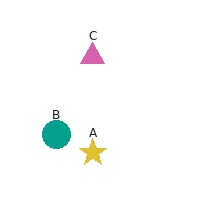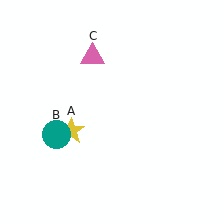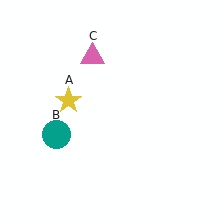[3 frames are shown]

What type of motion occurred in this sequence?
The yellow star (object A) rotated clockwise around the center of the scene.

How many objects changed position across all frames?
1 object changed position: yellow star (object A).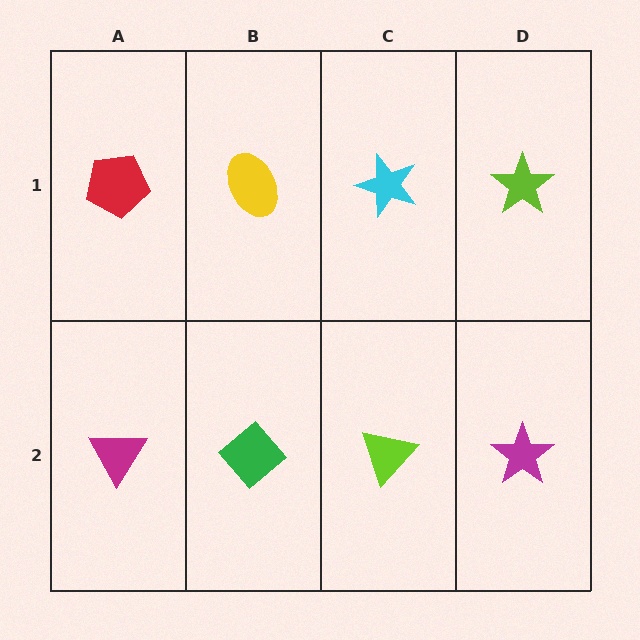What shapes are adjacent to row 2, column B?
A yellow ellipse (row 1, column B), a magenta triangle (row 2, column A), a lime triangle (row 2, column C).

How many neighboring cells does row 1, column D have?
2.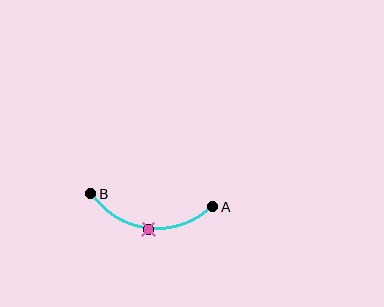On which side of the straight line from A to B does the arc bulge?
The arc bulges below the straight line connecting A and B.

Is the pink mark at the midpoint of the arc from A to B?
Yes. The pink mark lies on the arc at equal arc-length from both A and B — it is the arc midpoint.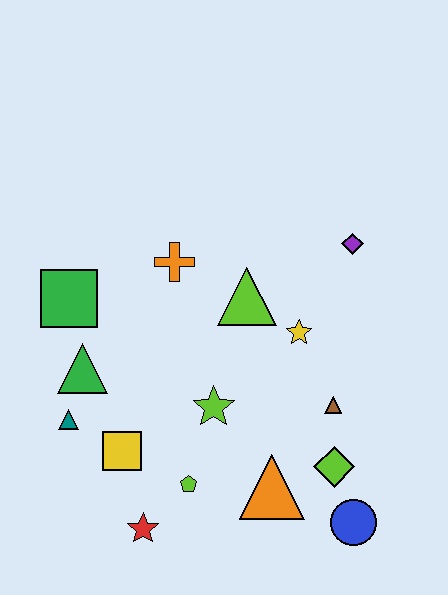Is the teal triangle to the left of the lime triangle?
Yes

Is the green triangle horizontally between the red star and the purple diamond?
No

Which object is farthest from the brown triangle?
The green square is farthest from the brown triangle.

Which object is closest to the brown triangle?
The lime diamond is closest to the brown triangle.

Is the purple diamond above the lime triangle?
Yes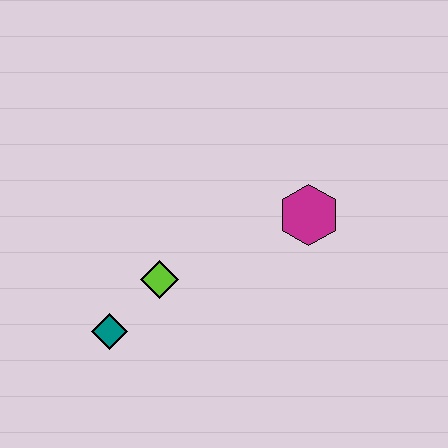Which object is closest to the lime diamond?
The teal diamond is closest to the lime diamond.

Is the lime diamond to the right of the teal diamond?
Yes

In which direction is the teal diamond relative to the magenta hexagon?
The teal diamond is to the left of the magenta hexagon.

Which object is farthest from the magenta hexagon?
The teal diamond is farthest from the magenta hexagon.